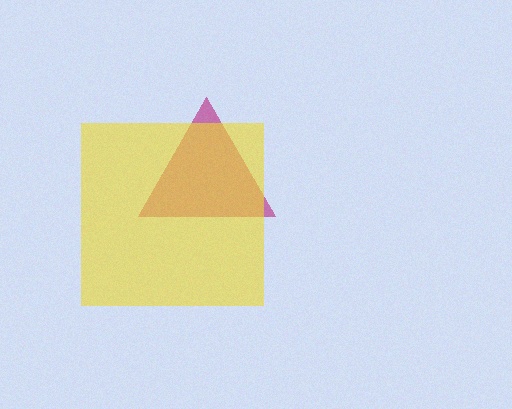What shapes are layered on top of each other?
The layered shapes are: a magenta triangle, a yellow square.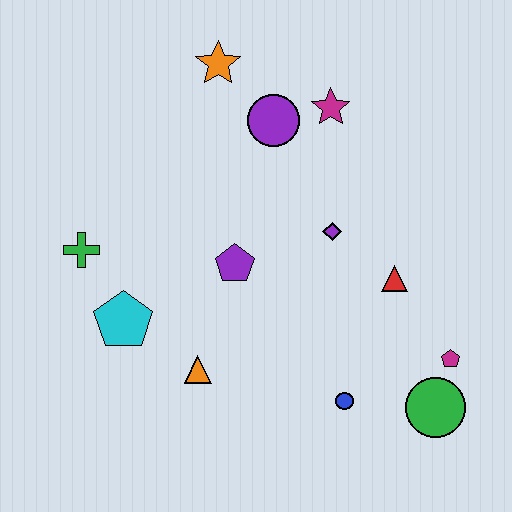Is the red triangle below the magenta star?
Yes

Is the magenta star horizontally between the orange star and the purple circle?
No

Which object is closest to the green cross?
The cyan pentagon is closest to the green cross.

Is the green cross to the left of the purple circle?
Yes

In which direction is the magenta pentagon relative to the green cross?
The magenta pentagon is to the right of the green cross.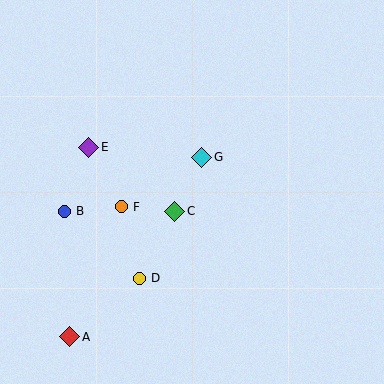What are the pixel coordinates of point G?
Point G is at (202, 157).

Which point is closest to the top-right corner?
Point G is closest to the top-right corner.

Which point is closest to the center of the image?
Point C at (175, 211) is closest to the center.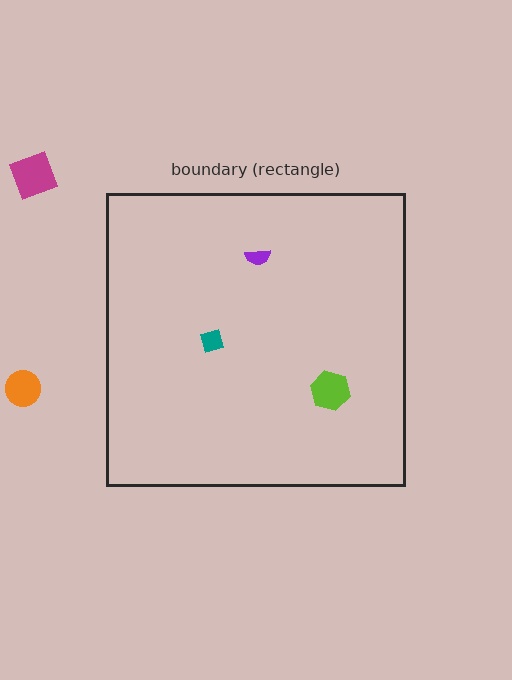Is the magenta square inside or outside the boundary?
Outside.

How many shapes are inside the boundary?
3 inside, 2 outside.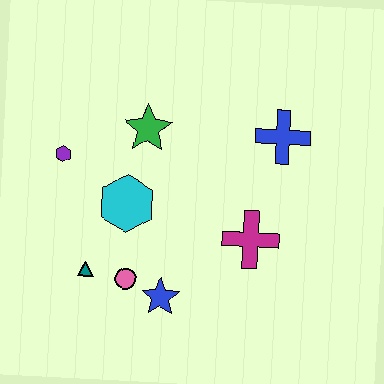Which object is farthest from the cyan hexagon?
The blue cross is farthest from the cyan hexagon.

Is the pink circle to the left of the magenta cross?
Yes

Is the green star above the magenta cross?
Yes